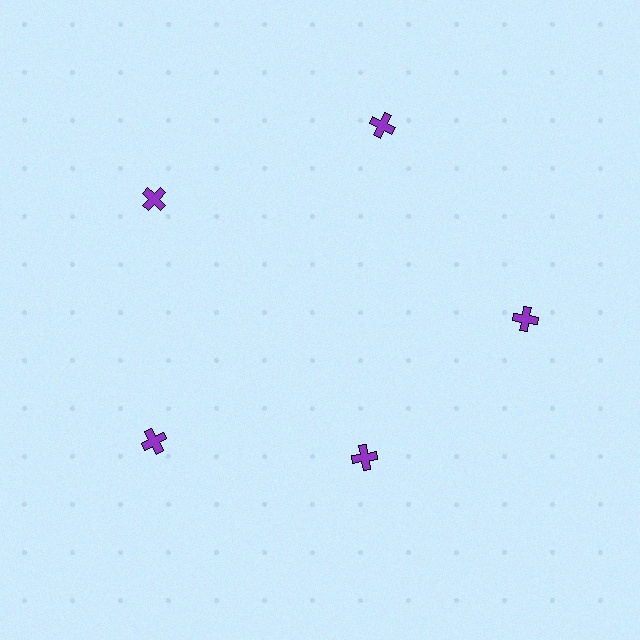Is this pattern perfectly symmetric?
No. The 5 purple crosses are arranged in a ring, but one element near the 5 o'clock position is pulled inward toward the center, breaking the 5-fold rotational symmetry.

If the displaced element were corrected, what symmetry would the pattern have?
It would have 5-fold rotational symmetry — the pattern would map onto itself every 72 degrees.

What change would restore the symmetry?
The symmetry would be restored by moving it outward, back onto the ring so that all 5 crosses sit at equal angles and equal distance from the center.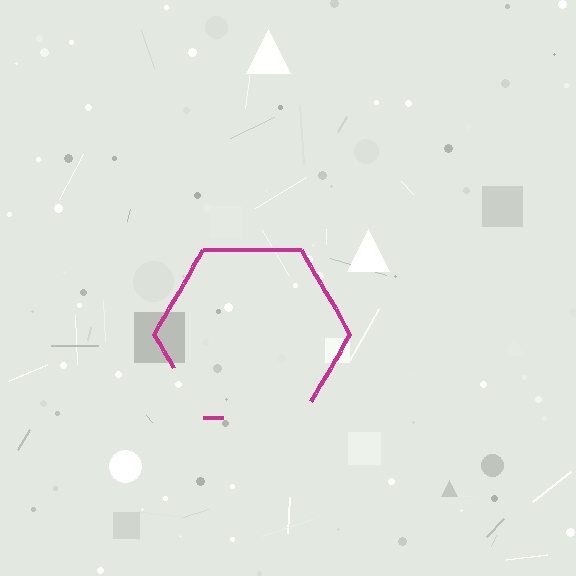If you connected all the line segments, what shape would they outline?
They would outline a hexagon.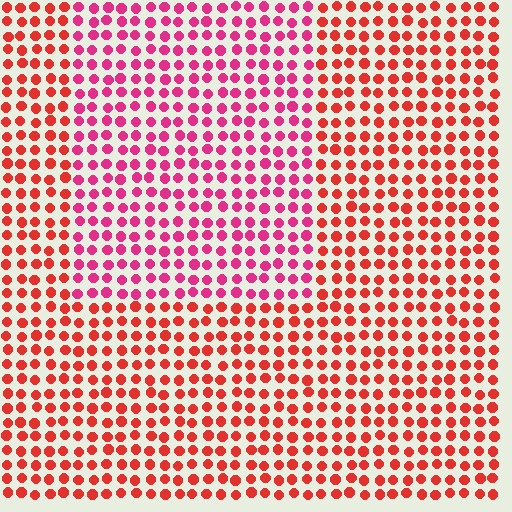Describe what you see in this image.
The image is filled with small red elements in a uniform arrangement. A rectangle-shaped region is visible where the elements are tinted to a slightly different hue, forming a subtle color boundary.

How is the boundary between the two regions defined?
The boundary is defined purely by a slight shift in hue (about 32 degrees). Spacing, size, and orientation are identical on both sides.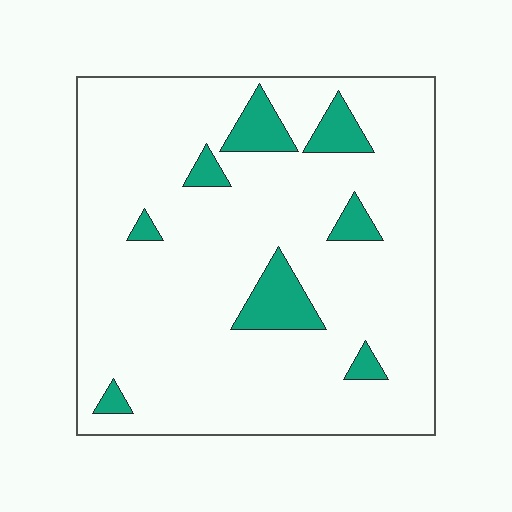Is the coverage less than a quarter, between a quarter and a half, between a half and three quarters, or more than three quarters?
Less than a quarter.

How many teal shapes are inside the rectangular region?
8.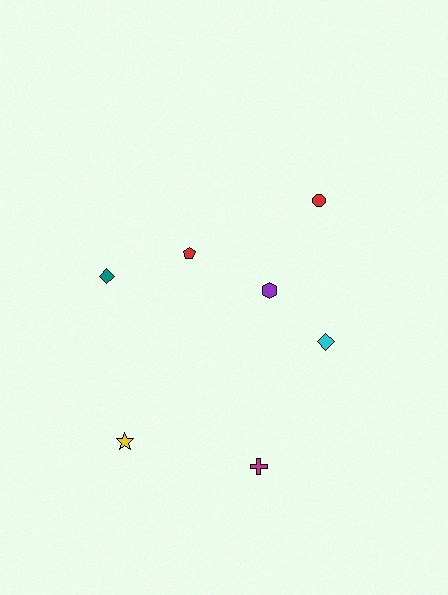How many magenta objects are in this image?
There is 1 magenta object.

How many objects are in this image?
There are 7 objects.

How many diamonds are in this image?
There are 2 diamonds.